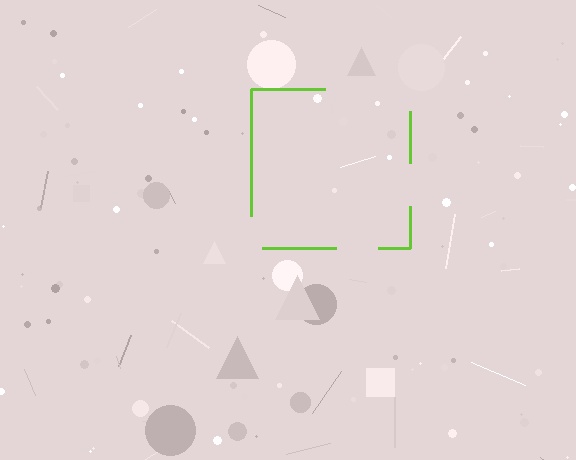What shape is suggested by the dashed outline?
The dashed outline suggests a square.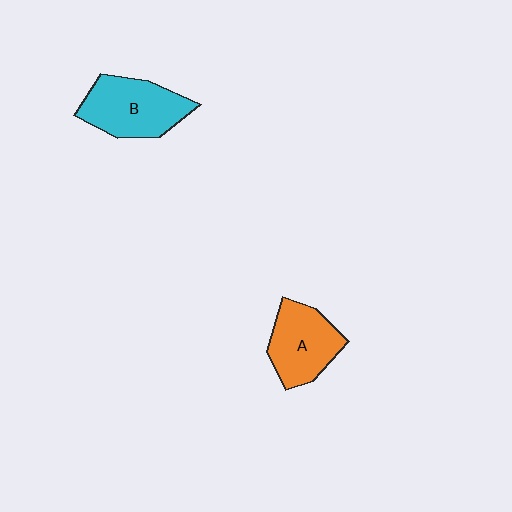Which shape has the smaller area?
Shape A (orange).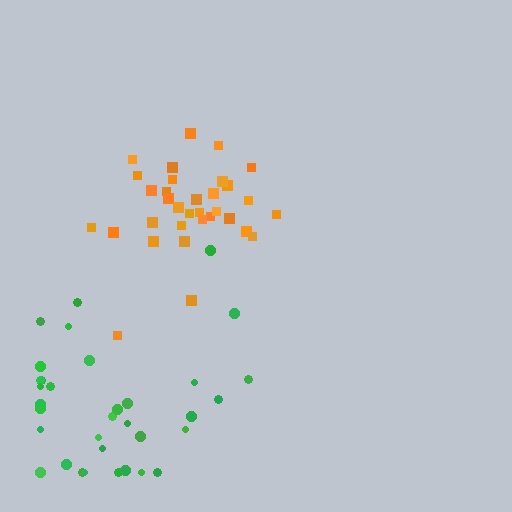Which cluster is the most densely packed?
Orange.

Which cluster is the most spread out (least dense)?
Green.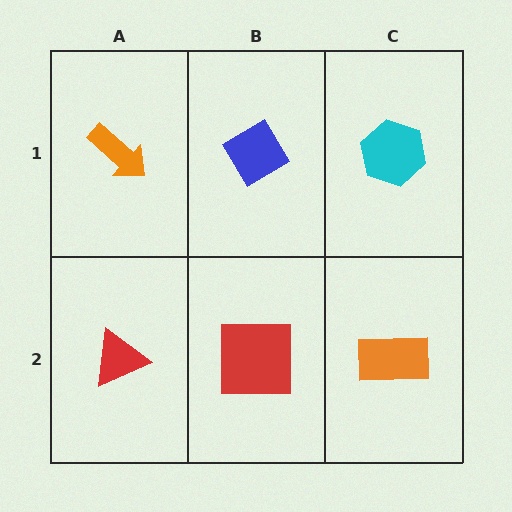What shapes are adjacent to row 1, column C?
An orange rectangle (row 2, column C), a blue diamond (row 1, column B).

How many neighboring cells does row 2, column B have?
3.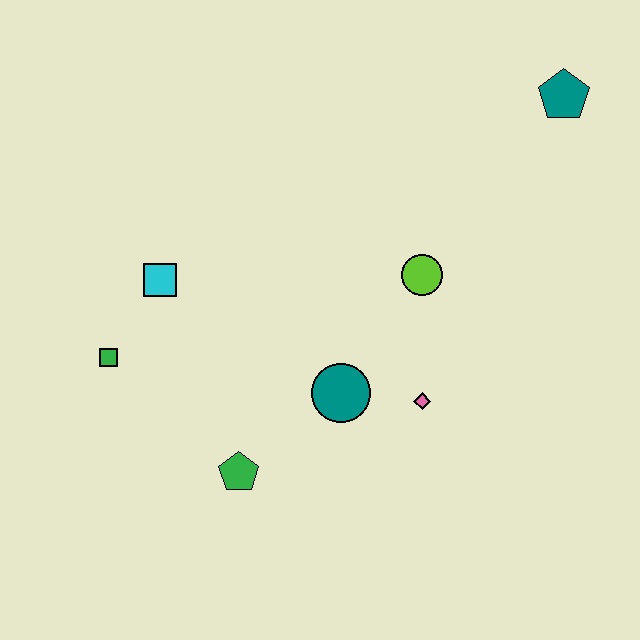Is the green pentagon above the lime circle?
No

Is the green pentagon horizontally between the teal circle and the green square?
Yes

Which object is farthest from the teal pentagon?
The green square is farthest from the teal pentagon.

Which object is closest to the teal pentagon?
The lime circle is closest to the teal pentagon.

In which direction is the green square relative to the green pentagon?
The green square is to the left of the green pentagon.